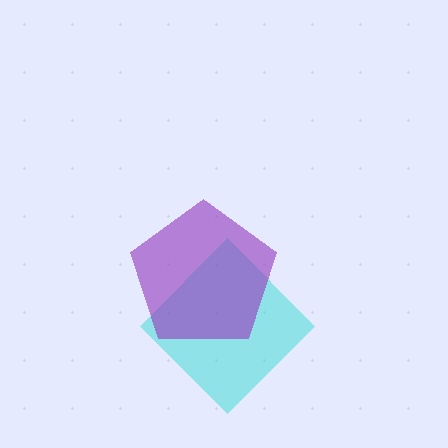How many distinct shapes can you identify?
There are 2 distinct shapes: a cyan diamond, a purple pentagon.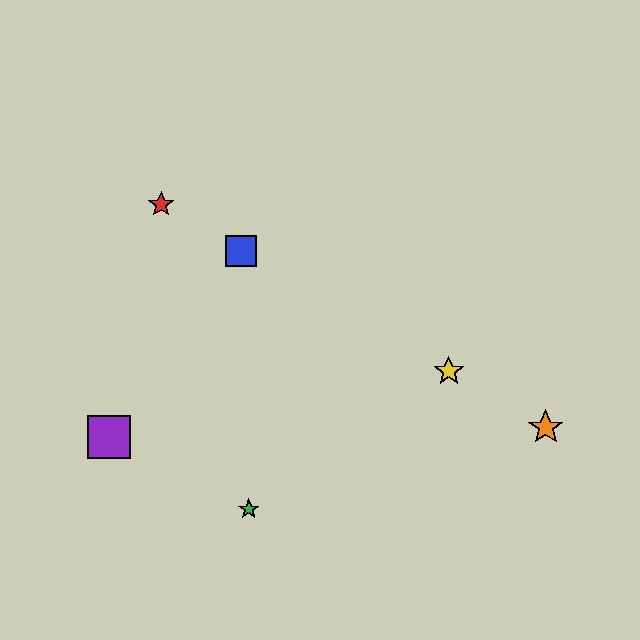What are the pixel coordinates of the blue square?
The blue square is at (241, 251).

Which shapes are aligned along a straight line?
The red star, the blue square, the yellow star, the orange star are aligned along a straight line.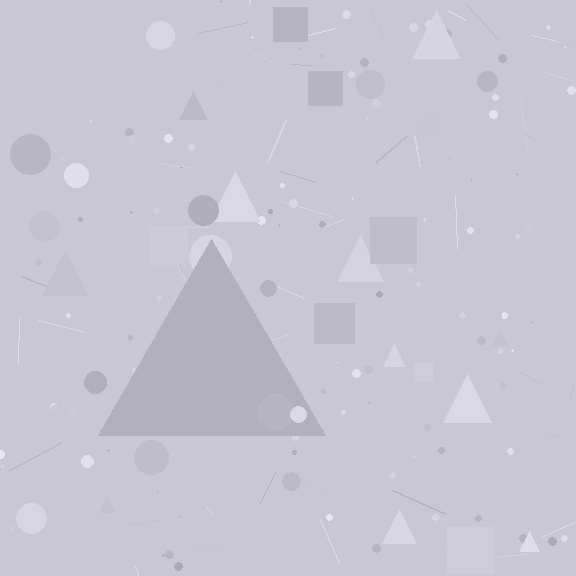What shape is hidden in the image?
A triangle is hidden in the image.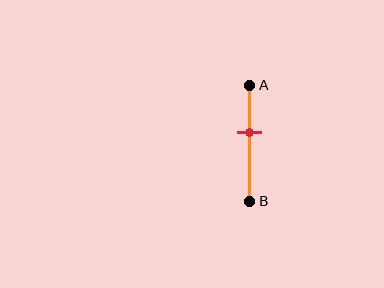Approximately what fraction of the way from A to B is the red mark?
The red mark is approximately 40% of the way from A to B.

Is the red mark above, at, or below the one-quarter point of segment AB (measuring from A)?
The red mark is below the one-quarter point of segment AB.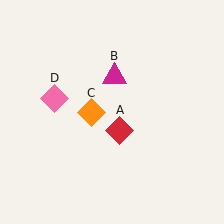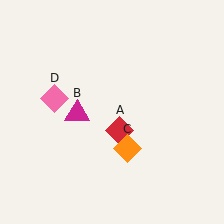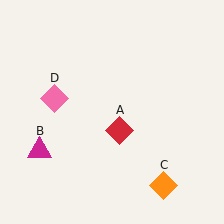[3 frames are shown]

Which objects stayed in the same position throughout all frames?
Red diamond (object A) and pink diamond (object D) remained stationary.